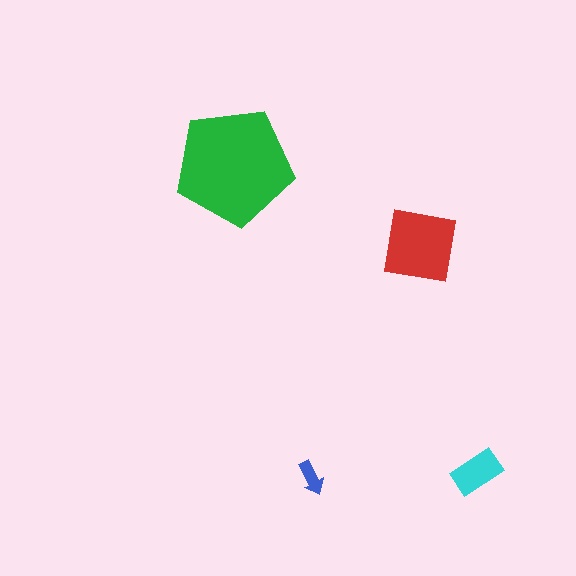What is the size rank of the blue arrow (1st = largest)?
4th.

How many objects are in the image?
There are 4 objects in the image.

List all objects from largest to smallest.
The green pentagon, the red square, the cyan rectangle, the blue arrow.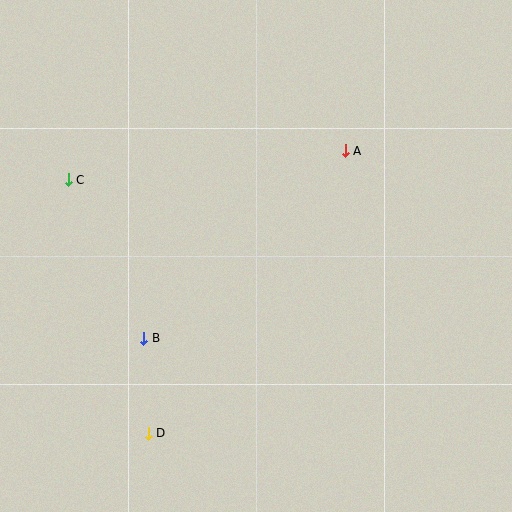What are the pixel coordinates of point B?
Point B is at (144, 338).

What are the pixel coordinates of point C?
Point C is at (68, 180).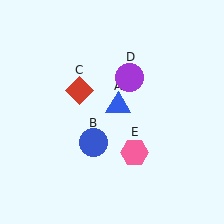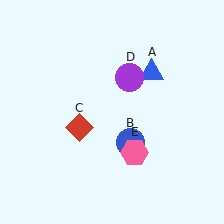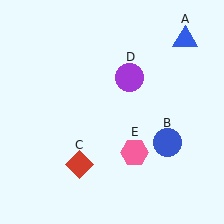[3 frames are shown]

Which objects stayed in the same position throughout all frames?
Purple circle (object D) and pink hexagon (object E) remained stationary.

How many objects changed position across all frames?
3 objects changed position: blue triangle (object A), blue circle (object B), red diamond (object C).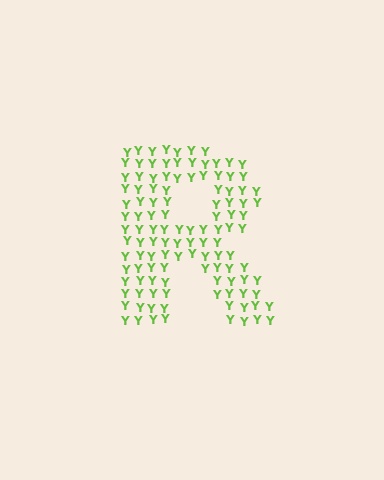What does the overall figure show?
The overall figure shows the letter R.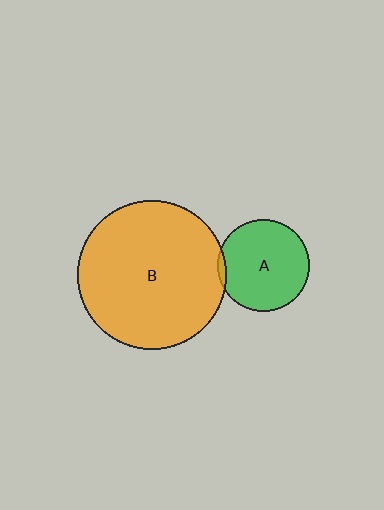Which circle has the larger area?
Circle B (orange).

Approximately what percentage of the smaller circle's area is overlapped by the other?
Approximately 5%.